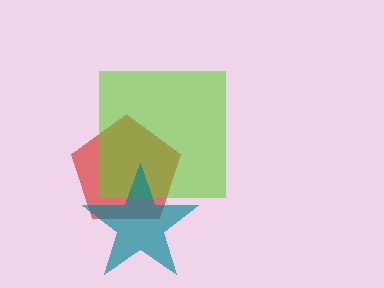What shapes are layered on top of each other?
The layered shapes are: a red pentagon, a lime square, a teal star.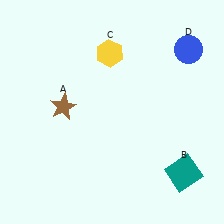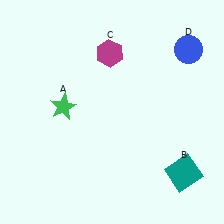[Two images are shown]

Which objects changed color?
A changed from brown to green. C changed from yellow to magenta.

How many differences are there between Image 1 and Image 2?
There are 2 differences between the two images.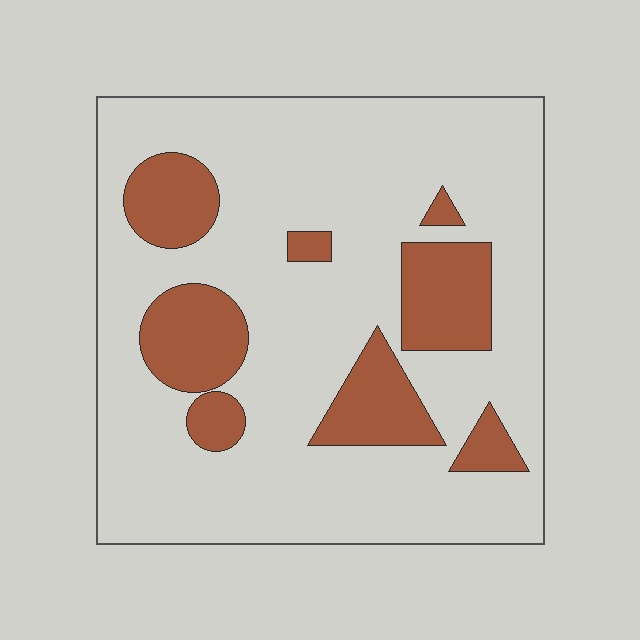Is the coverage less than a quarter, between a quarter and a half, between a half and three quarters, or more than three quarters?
Less than a quarter.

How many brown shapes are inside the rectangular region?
8.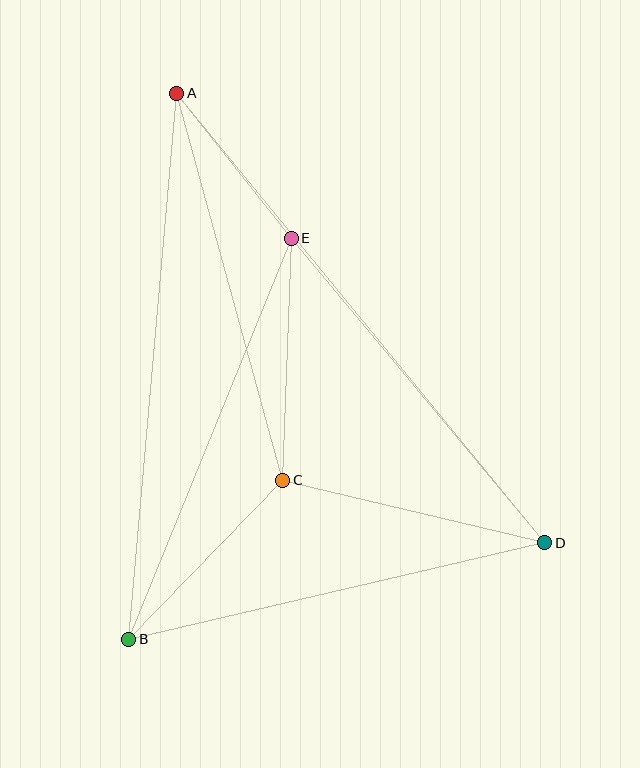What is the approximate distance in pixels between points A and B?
The distance between A and B is approximately 548 pixels.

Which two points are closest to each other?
Points A and E are closest to each other.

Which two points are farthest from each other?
Points A and D are farthest from each other.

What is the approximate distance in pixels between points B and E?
The distance between B and E is approximately 433 pixels.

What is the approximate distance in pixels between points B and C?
The distance between B and C is approximately 222 pixels.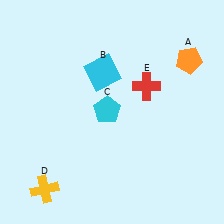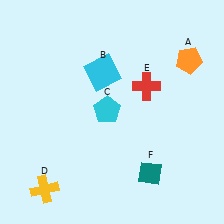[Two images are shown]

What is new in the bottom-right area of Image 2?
A teal diamond (F) was added in the bottom-right area of Image 2.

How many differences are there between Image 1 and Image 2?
There is 1 difference between the two images.